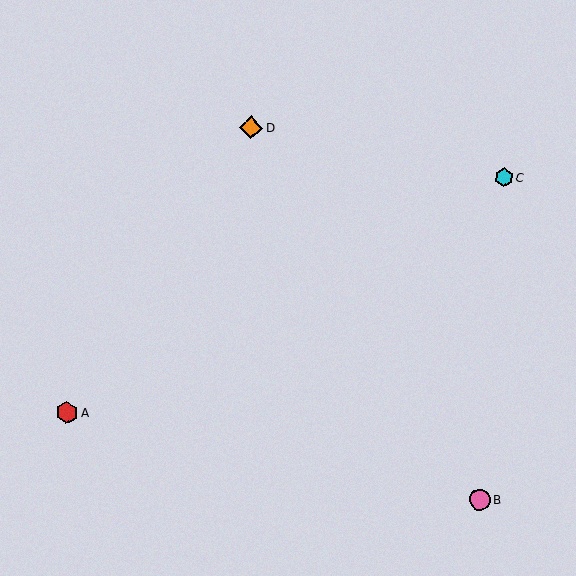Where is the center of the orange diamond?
The center of the orange diamond is at (251, 128).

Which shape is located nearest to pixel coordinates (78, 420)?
The red hexagon (labeled A) at (67, 413) is nearest to that location.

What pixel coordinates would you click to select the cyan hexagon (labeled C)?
Click at (504, 177) to select the cyan hexagon C.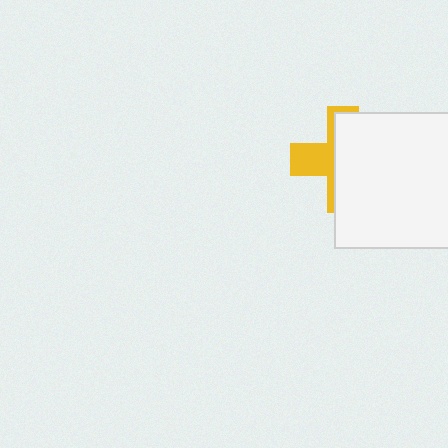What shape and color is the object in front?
The object in front is a white square.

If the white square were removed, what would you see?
You would see the complete yellow cross.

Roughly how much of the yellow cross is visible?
A small part of it is visible (roughly 35%).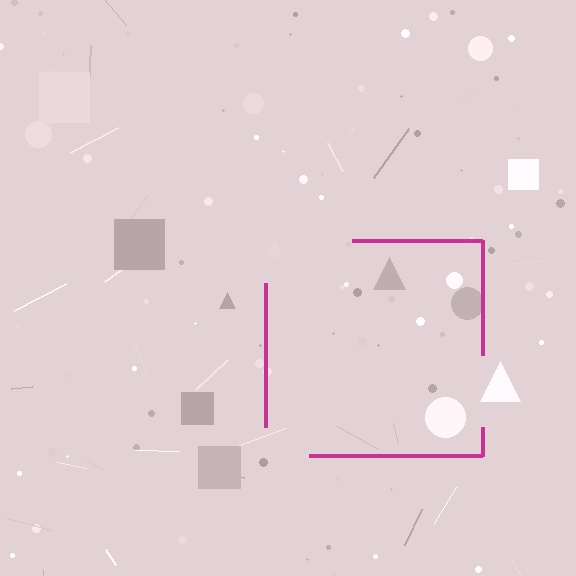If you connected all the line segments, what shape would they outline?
They would outline a square.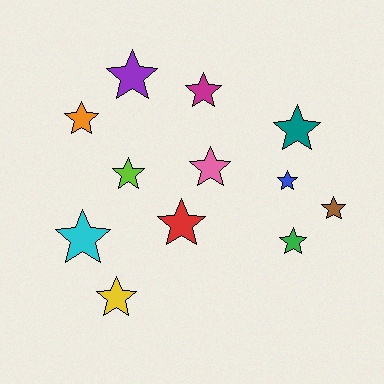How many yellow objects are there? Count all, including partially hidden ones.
There is 1 yellow object.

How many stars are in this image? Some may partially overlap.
There are 12 stars.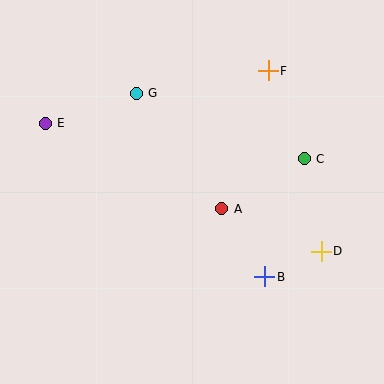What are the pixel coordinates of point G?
Point G is at (136, 93).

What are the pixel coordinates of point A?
Point A is at (222, 209).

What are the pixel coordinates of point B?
Point B is at (265, 277).